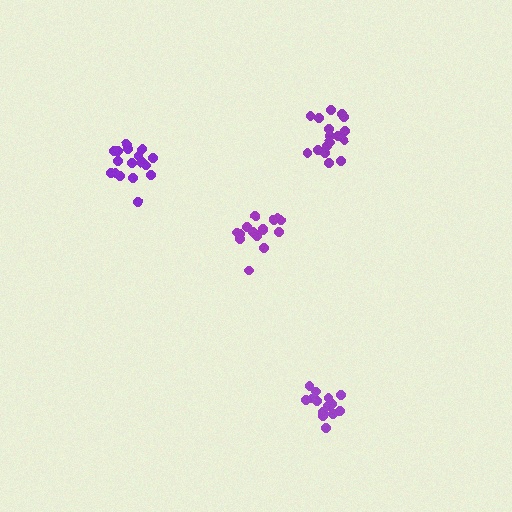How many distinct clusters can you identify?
There are 4 distinct clusters.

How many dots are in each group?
Group 1: 18 dots, Group 2: 15 dots, Group 3: 17 dots, Group 4: 14 dots (64 total).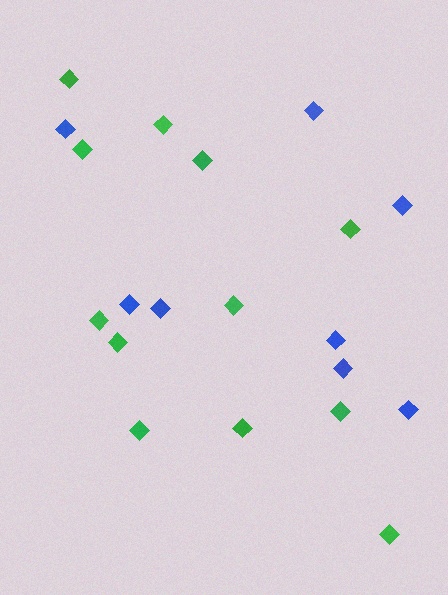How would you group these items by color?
There are 2 groups: one group of green diamonds (12) and one group of blue diamonds (8).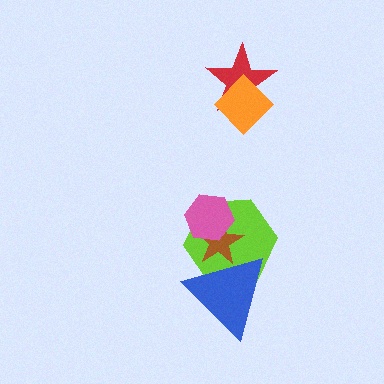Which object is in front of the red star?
The orange diamond is in front of the red star.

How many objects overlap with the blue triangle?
2 objects overlap with the blue triangle.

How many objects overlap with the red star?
1 object overlaps with the red star.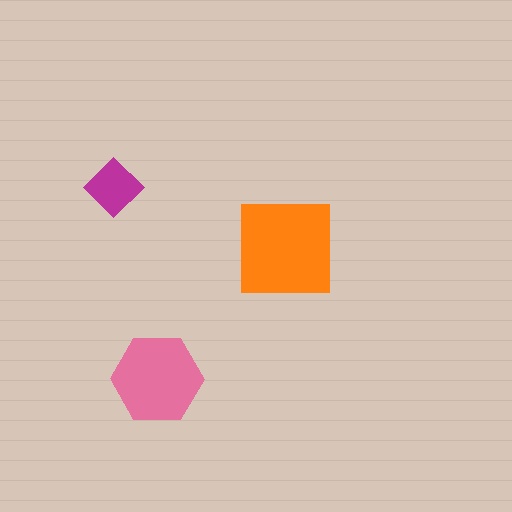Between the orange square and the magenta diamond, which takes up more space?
The orange square.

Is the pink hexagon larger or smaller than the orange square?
Smaller.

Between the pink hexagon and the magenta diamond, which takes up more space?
The pink hexagon.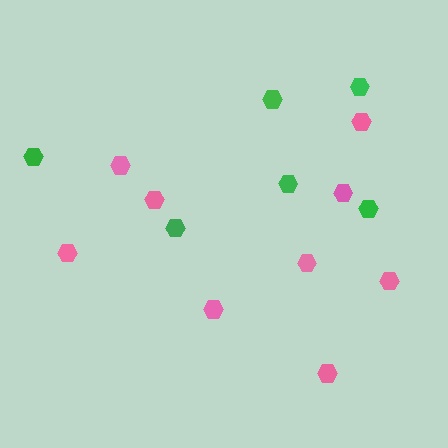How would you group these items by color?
There are 2 groups: one group of green hexagons (6) and one group of pink hexagons (9).